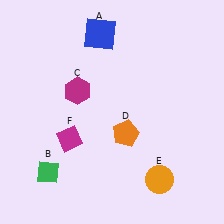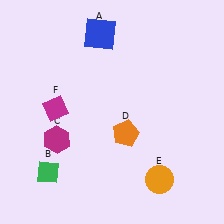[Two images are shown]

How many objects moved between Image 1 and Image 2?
2 objects moved between the two images.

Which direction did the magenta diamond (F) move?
The magenta diamond (F) moved up.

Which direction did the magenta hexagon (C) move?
The magenta hexagon (C) moved down.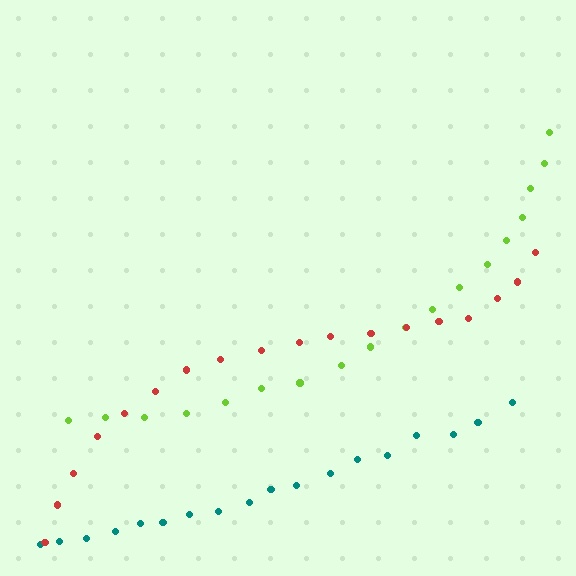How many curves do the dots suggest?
There are 3 distinct paths.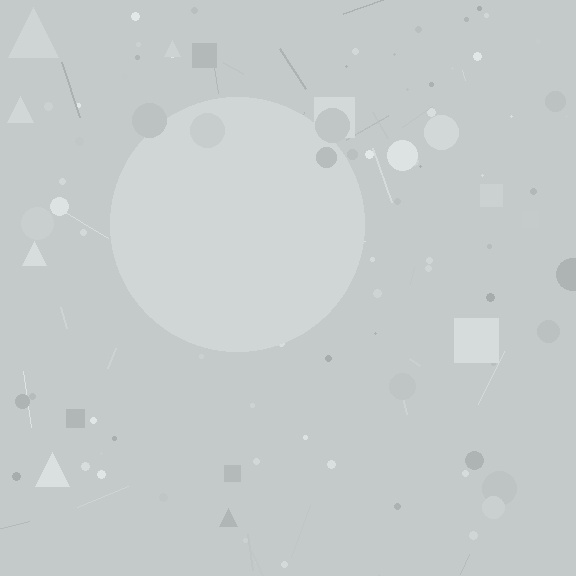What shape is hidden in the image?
A circle is hidden in the image.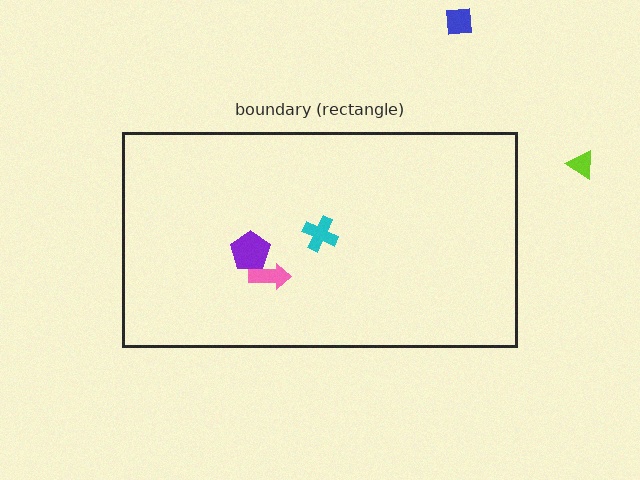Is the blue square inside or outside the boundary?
Outside.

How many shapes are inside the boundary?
3 inside, 2 outside.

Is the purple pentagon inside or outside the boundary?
Inside.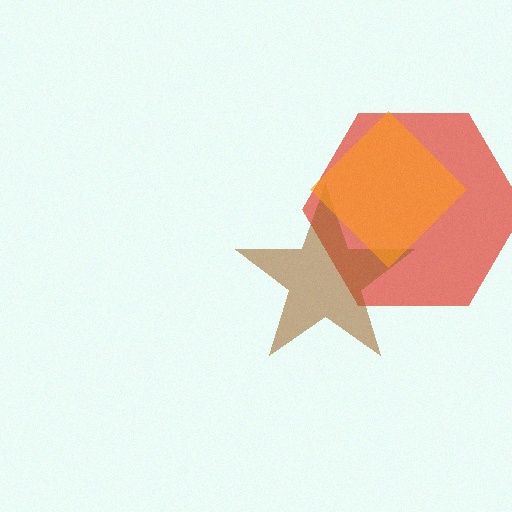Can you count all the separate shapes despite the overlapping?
Yes, there are 3 separate shapes.